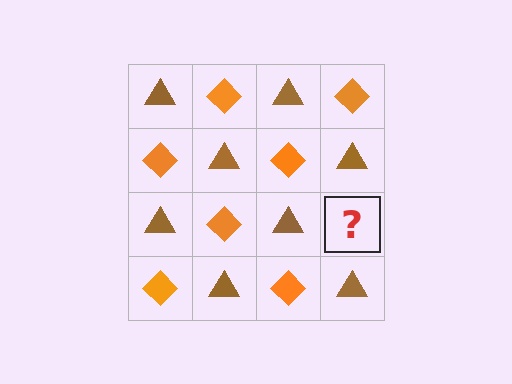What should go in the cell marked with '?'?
The missing cell should contain an orange diamond.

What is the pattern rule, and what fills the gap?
The rule is that it alternates brown triangle and orange diamond in a checkerboard pattern. The gap should be filled with an orange diamond.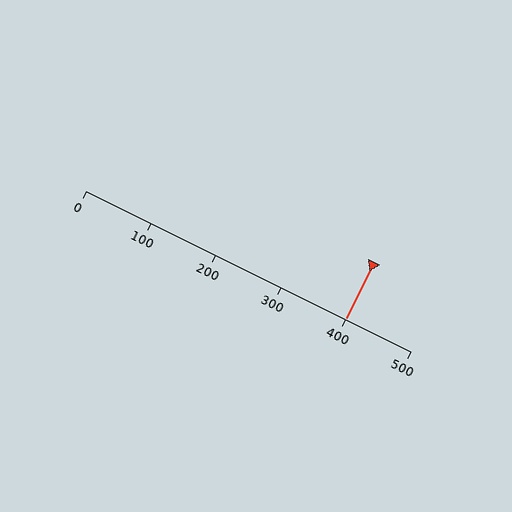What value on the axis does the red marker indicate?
The marker indicates approximately 400.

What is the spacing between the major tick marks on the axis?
The major ticks are spaced 100 apart.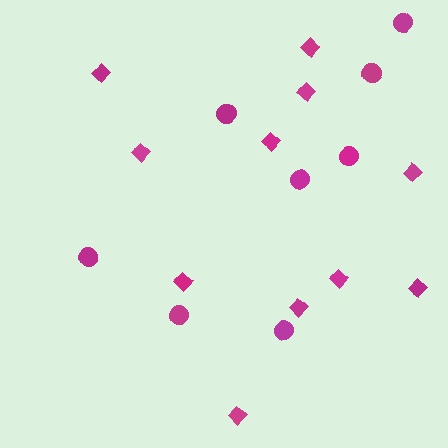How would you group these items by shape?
There are 2 groups: one group of circles (8) and one group of diamonds (11).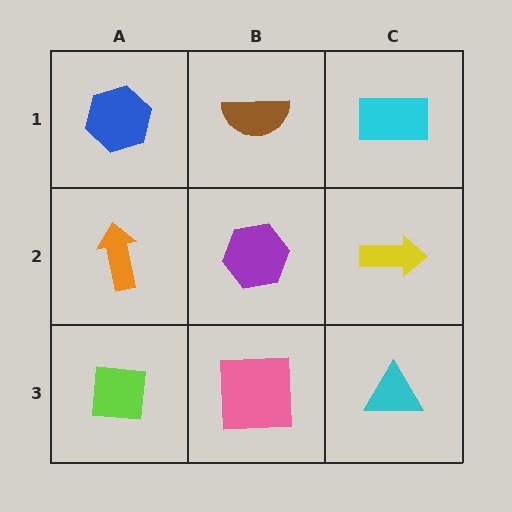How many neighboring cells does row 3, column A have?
2.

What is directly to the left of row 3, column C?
A pink square.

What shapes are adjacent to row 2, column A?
A blue hexagon (row 1, column A), a lime square (row 3, column A), a purple hexagon (row 2, column B).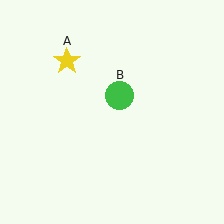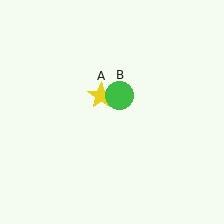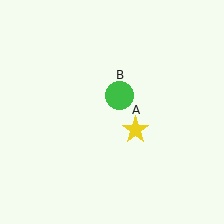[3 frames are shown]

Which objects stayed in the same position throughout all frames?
Green circle (object B) remained stationary.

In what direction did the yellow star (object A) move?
The yellow star (object A) moved down and to the right.